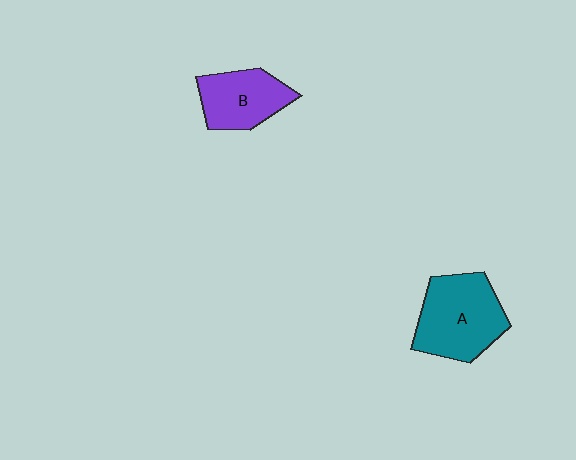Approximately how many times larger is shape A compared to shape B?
Approximately 1.4 times.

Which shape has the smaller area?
Shape B (purple).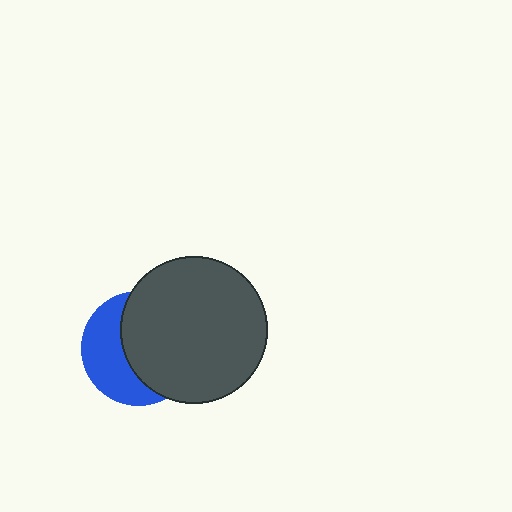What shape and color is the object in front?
The object in front is a dark gray circle.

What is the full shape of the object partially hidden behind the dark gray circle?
The partially hidden object is a blue circle.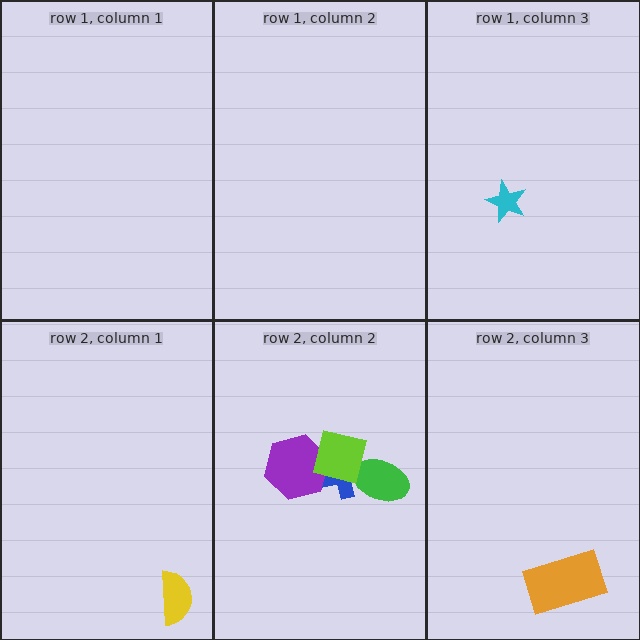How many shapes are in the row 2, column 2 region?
4.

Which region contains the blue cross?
The row 2, column 2 region.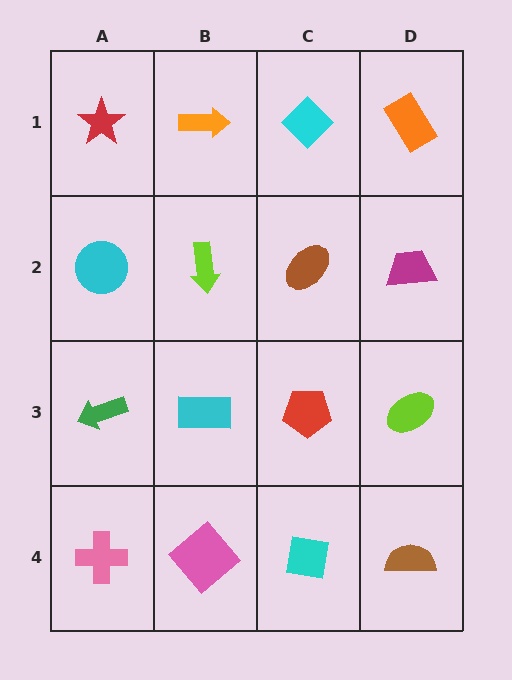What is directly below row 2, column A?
A green arrow.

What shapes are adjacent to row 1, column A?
A cyan circle (row 2, column A), an orange arrow (row 1, column B).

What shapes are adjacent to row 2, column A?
A red star (row 1, column A), a green arrow (row 3, column A), a lime arrow (row 2, column B).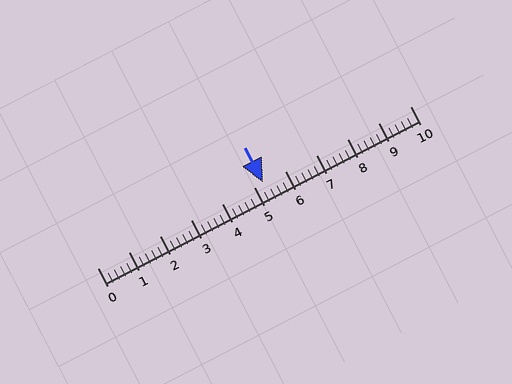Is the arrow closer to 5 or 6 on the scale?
The arrow is closer to 5.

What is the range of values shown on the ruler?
The ruler shows values from 0 to 10.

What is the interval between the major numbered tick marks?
The major tick marks are spaced 1 units apart.